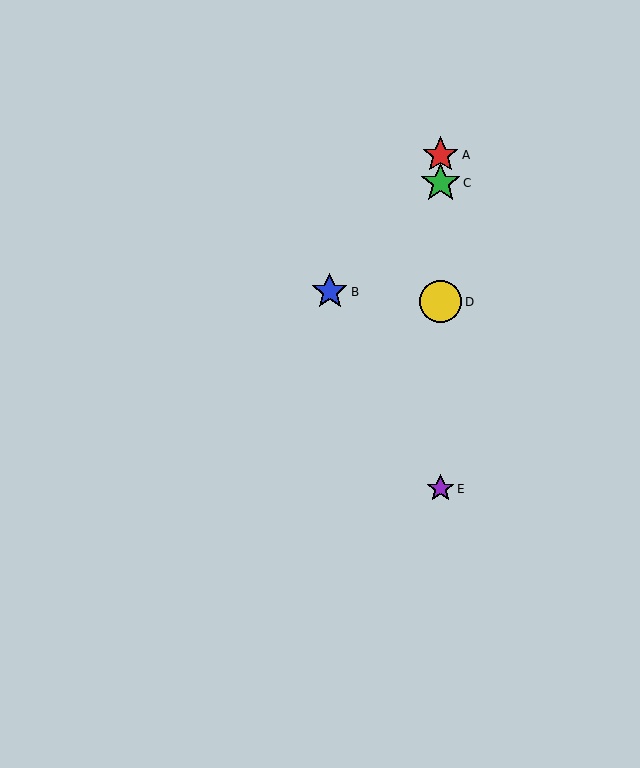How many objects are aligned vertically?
4 objects (A, C, D, E) are aligned vertically.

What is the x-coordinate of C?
Object C is at x≈441.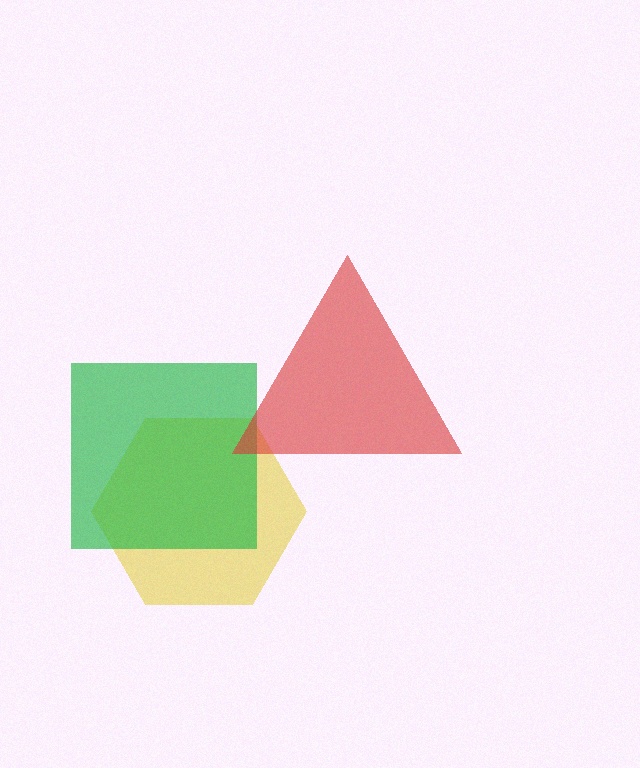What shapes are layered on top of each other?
The layered shapes are: a yellow hexagon, a green square, a red triangle.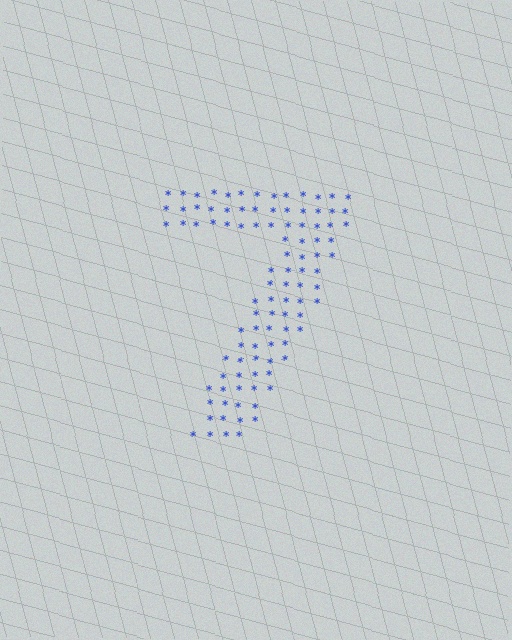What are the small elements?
The small elements are asterisks.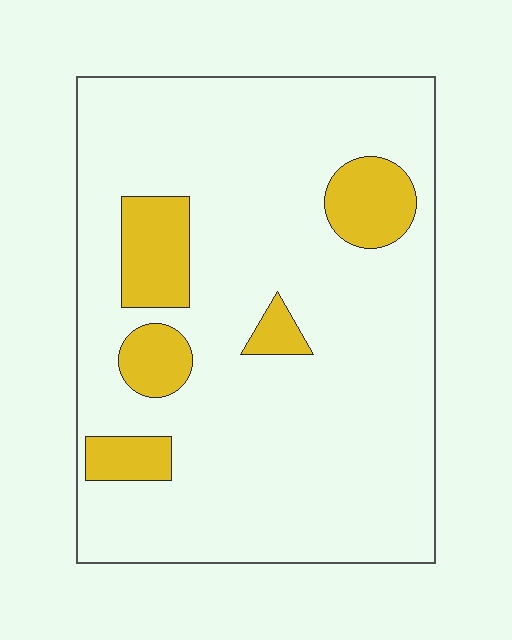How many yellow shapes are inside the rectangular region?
5.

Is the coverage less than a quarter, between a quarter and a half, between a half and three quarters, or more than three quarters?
Less than a quarter.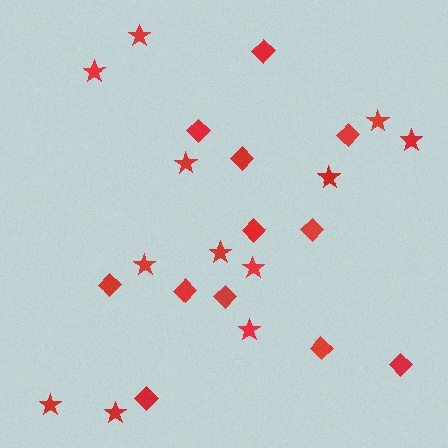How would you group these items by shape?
There are 2 groups: one group of stars (12) and one group of diamonds (12).